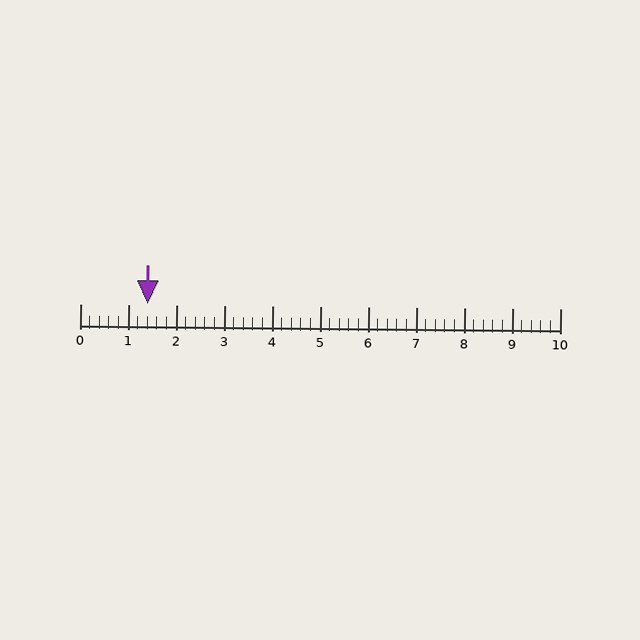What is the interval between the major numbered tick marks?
The major tick marks are spaced 1 units apart.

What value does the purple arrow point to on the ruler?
The purple arrow points to approximately 1.4.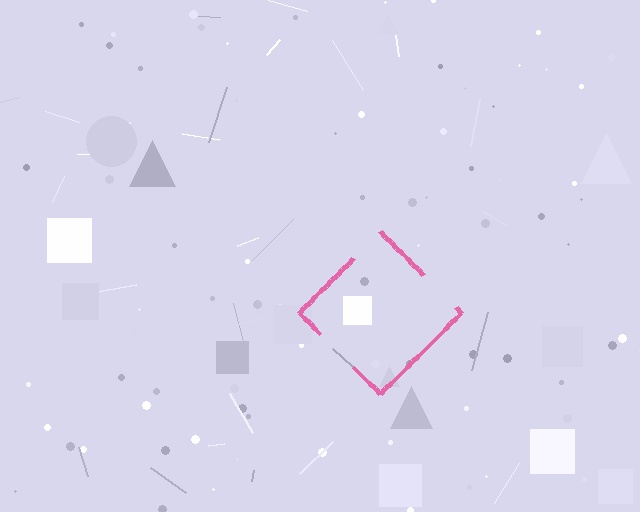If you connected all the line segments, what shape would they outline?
They would outline a diamond.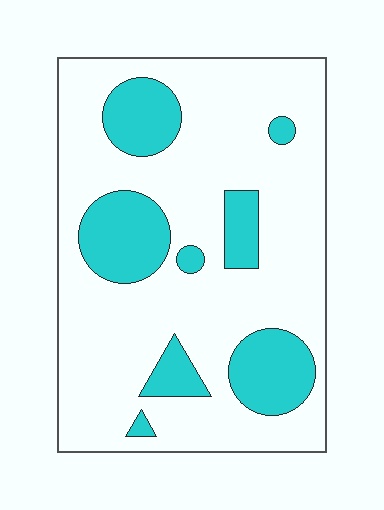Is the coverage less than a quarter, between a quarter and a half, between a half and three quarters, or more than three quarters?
Less than a quarter.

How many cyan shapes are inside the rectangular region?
8.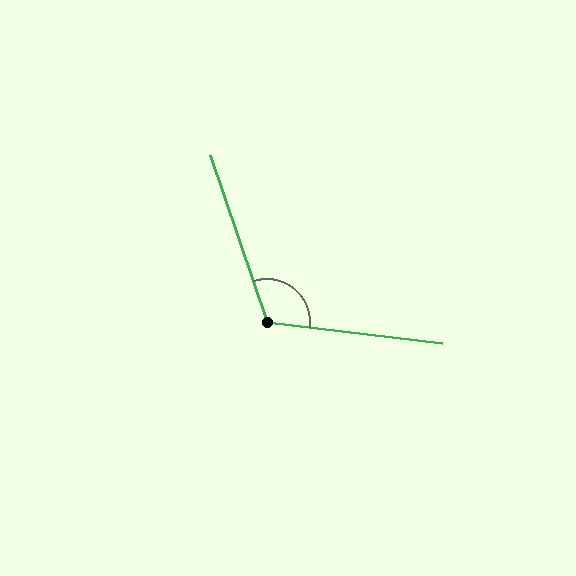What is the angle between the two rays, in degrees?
Approximately 115 degrees.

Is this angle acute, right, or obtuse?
It is obtuse.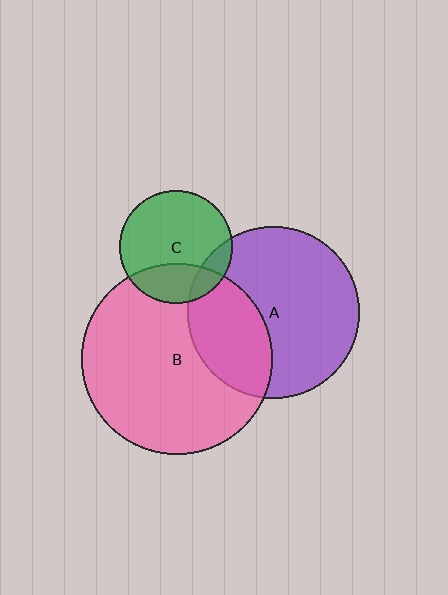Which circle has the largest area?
Circle B (pink).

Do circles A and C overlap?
Yes.